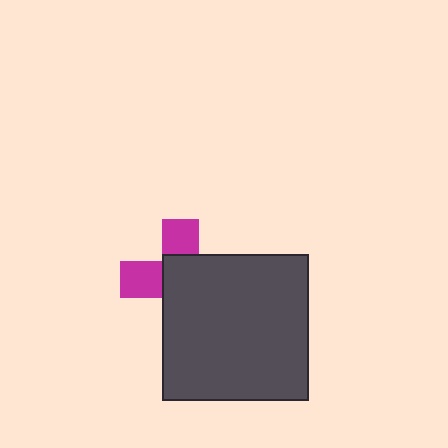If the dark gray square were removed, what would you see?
You would see the complete magenta cross.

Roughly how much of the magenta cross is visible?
A small part of it is visible (roughly 37%).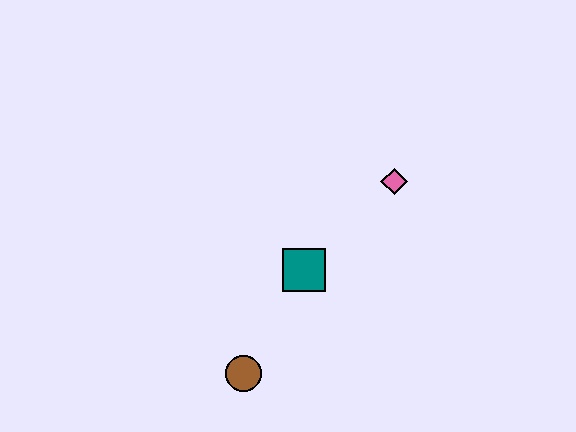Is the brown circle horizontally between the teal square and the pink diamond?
No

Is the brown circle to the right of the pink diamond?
No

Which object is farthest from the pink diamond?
The brown circle is farthest from the pink diamond.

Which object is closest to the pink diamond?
The teal square is closest to the pink diamond.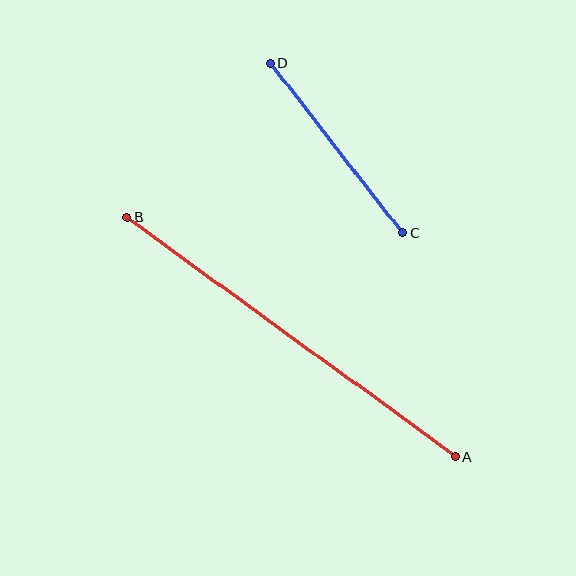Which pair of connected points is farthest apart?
Points A and B are farthest apart.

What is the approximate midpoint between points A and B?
The midpoint is at approximately (291, 337) pixels.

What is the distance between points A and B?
The distance is approximately 406 pixels.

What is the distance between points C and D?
The distance is approximately 215 pixels.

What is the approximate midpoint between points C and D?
The midpoint is at approximately (336, 148) pixels.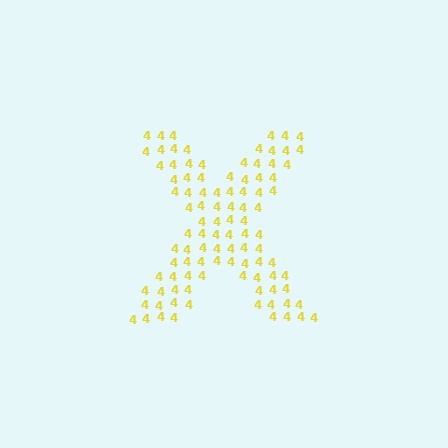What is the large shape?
The large shape is the letter X.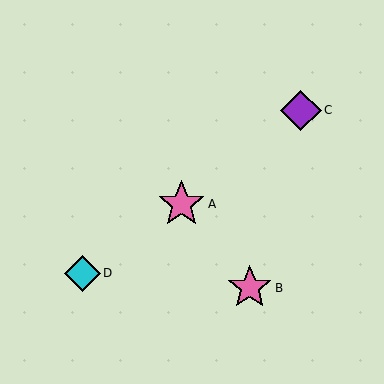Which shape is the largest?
The pink star (labeled A) is the largest.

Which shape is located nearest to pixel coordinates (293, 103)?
The purple diamond (labeled C) at (301, 110) is nearest to that location.